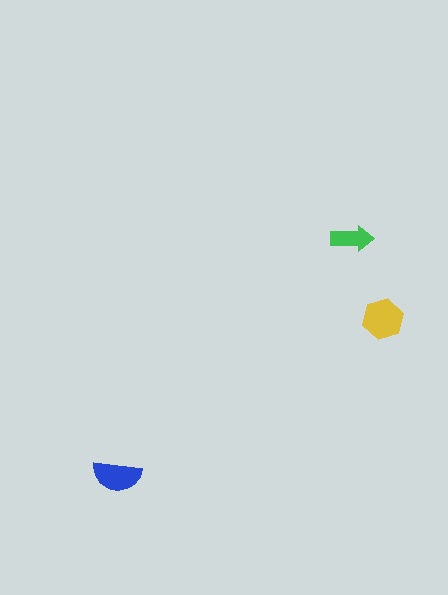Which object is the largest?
The yellow hexagon.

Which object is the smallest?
The green arrow.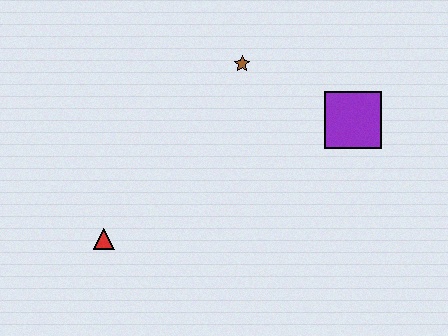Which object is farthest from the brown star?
The red triangle is farthest from the brown star.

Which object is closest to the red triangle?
The brown star is closest to the red triangle.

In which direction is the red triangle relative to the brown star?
The red triangle is below the brown star.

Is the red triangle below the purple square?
Yes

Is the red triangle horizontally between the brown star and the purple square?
No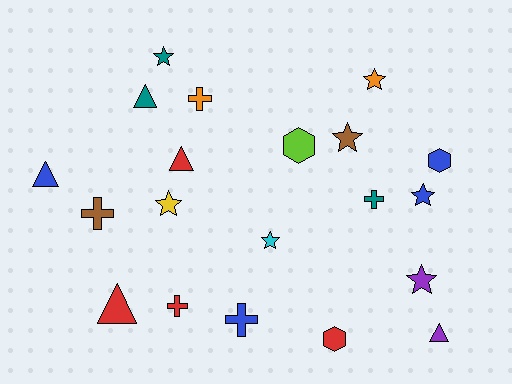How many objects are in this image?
There are 20 objects.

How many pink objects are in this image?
There are no pink objects.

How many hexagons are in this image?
There are 3 hexagons.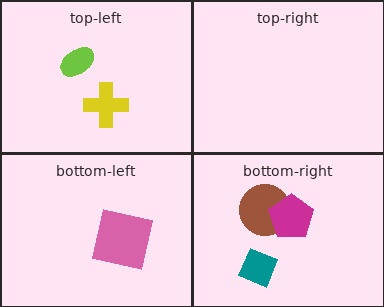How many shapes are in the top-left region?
2.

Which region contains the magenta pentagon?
The bottom-right region.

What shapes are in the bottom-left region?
The pink square.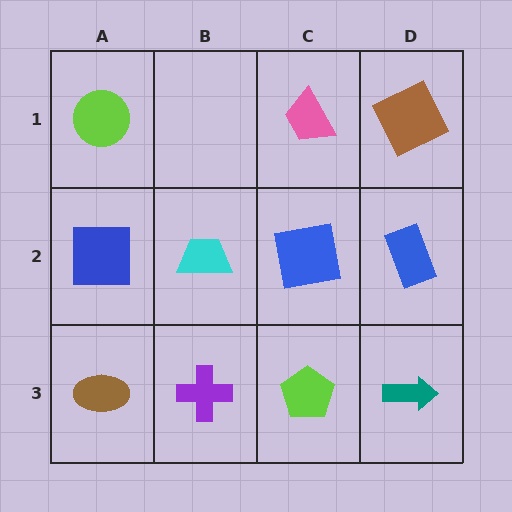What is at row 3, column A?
A brown ellipse.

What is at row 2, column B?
A cyan trapezoid.